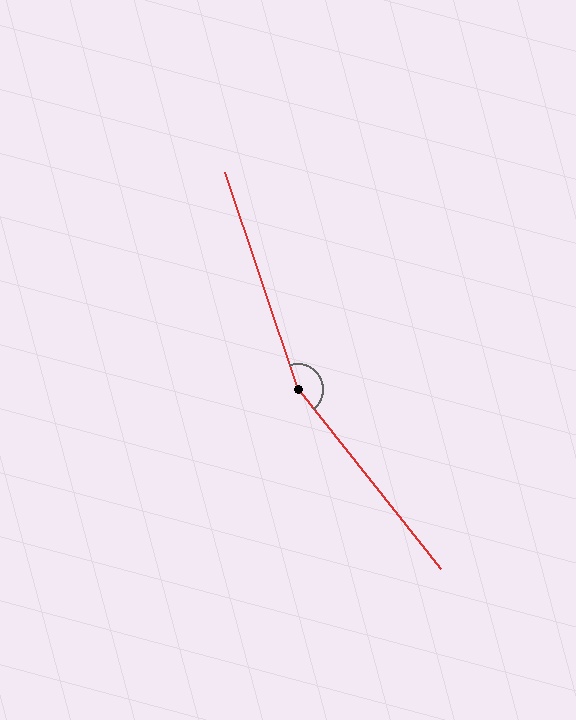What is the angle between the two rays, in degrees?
Approximately 160 degrees.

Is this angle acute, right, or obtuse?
It is obtuse.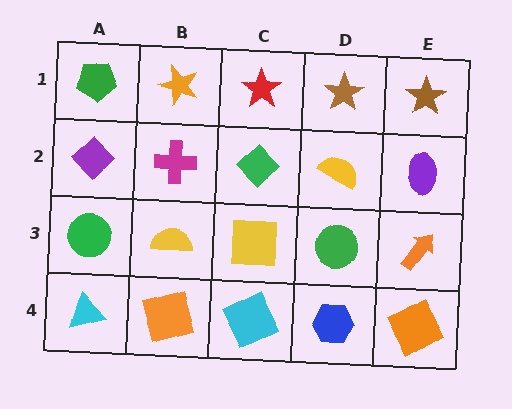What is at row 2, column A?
A purple diamond.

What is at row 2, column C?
A green diamond.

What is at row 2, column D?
A yellow semicircle.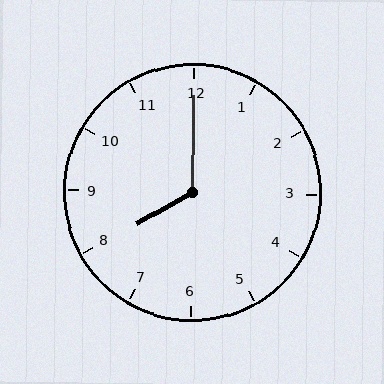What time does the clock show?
8:00.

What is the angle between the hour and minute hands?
Approximately 120 degrees.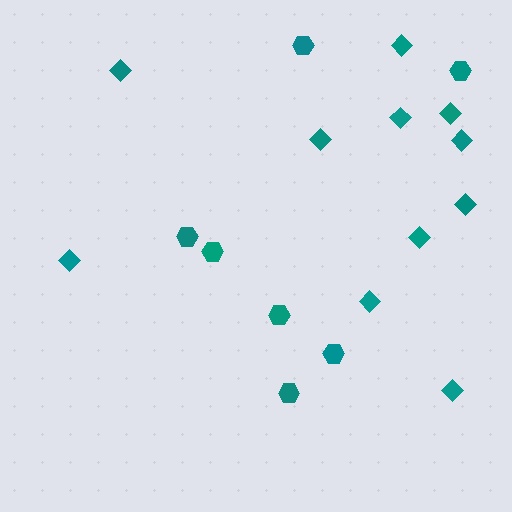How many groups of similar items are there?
There are 2 groups: one group of diamonds (11) and one group of hexagons (7).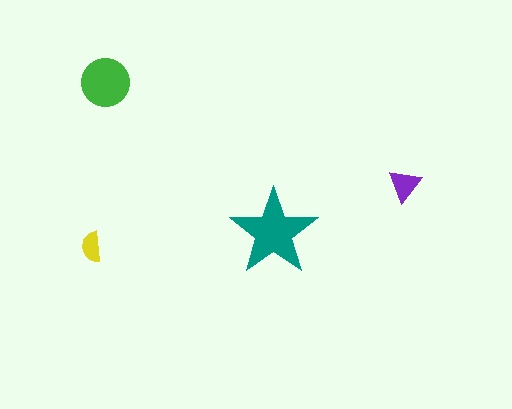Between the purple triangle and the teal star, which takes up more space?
The teal star.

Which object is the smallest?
The yellow semicircle.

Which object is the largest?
The teal star.